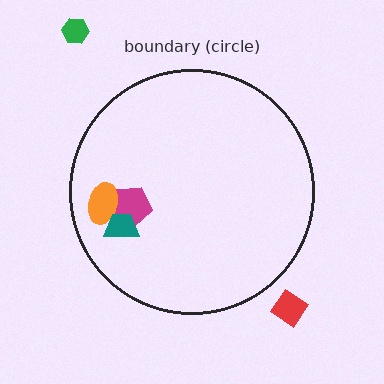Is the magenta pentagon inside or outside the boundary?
Inside.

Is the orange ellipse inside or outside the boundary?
Inside.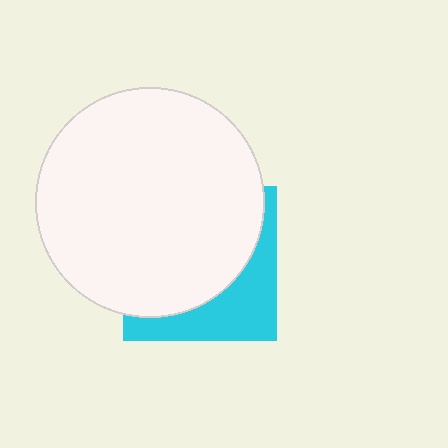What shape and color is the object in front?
The object in front is a white circle.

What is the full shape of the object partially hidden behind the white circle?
The partially hidden object is a cyan square.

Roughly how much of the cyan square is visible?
A small part of it is visible (roughly 34%).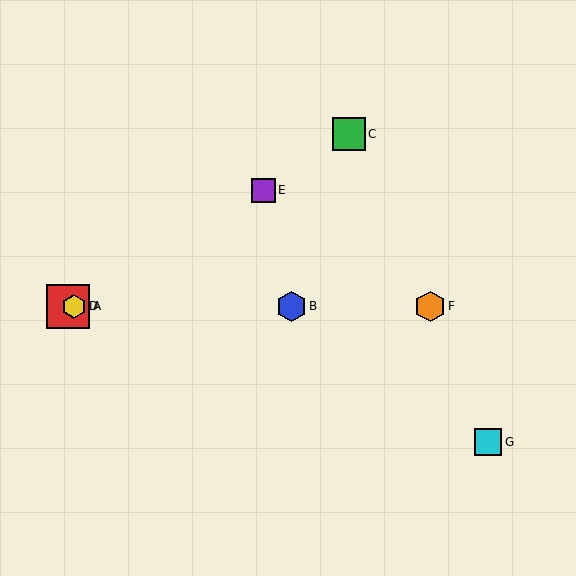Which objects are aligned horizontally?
Objects A, B, D, F are aligned horizontally.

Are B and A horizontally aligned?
Yes, both are at y≈306.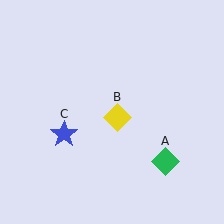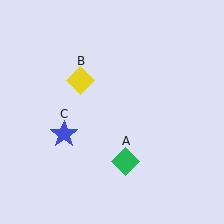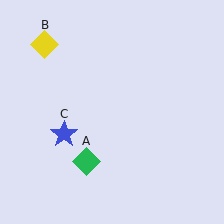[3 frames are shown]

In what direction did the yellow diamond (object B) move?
The yellow diamond (object B) moved up and to the left.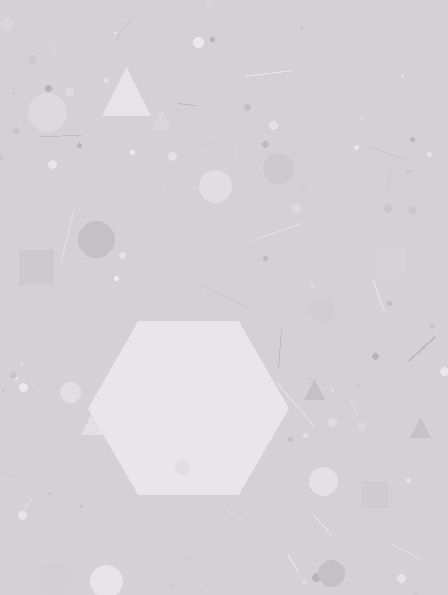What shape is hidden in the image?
A hexagon is hidden in the image.